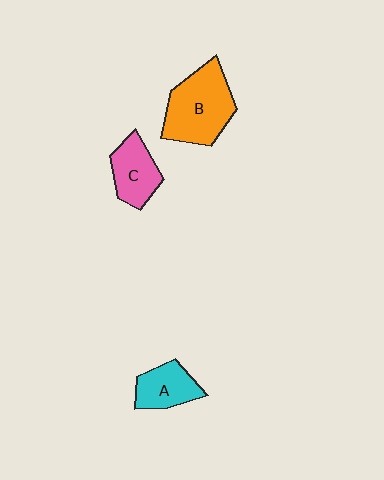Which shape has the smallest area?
Shape A (cyan).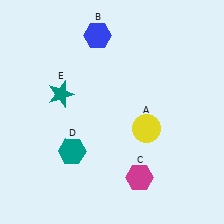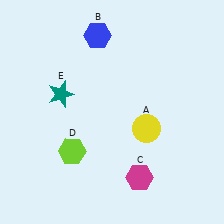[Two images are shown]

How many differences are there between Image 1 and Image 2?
There is 1 difference between the two images.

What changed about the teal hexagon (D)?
In Image 1, D is teal. In Image 2, it changed to lime.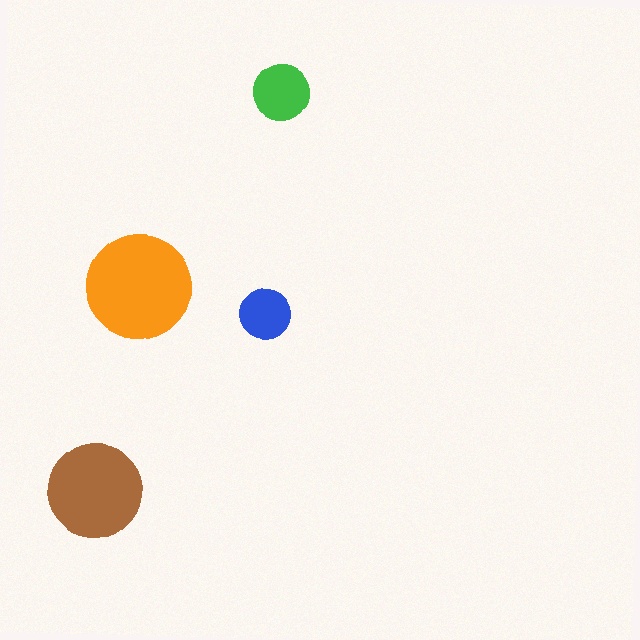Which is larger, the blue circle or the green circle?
The green one.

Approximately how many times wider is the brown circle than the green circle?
About 1.5 times wider.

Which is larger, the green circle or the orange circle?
The orange one.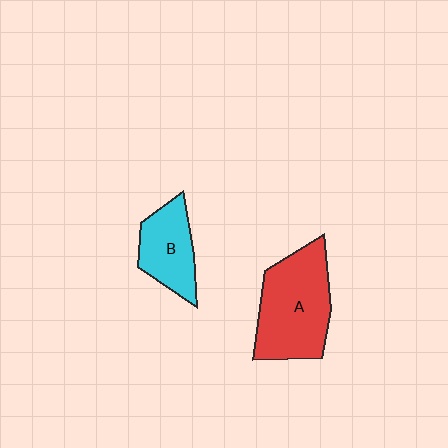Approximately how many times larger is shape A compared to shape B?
Approximately 1.7 times.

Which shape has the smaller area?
Shape B (cyan).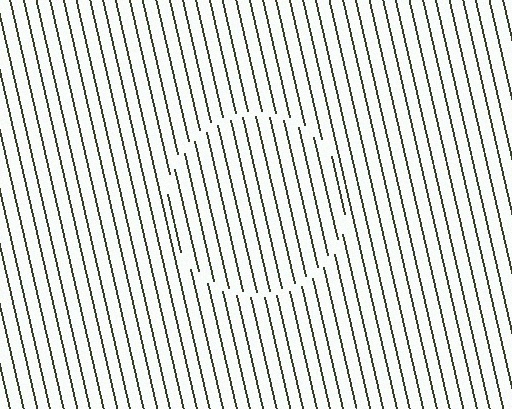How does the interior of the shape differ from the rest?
The interior of the shape contains the same grating, shifted by half a period — the contour is defined by the phase discontinuity where line-ends from the inner and outer gratings abut.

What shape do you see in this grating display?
An illusory circle. The interior of the shape contains the same grating, shifted by half a period — the contour is defined by the phase discontinuity where line-ends from the inner and outer gratings abut.